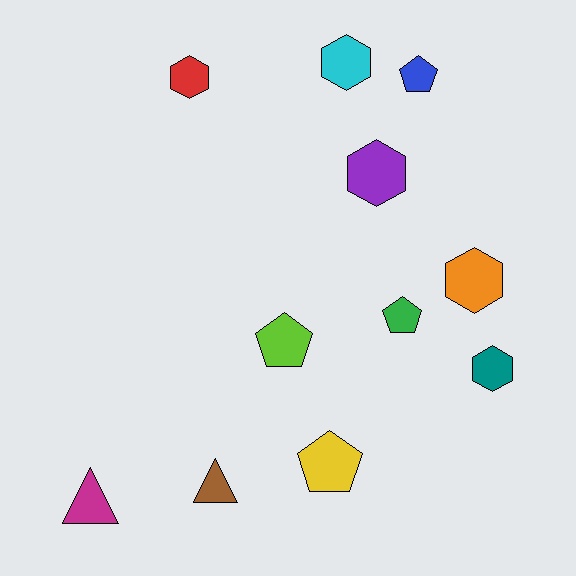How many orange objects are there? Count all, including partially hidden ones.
There is 1 orange object.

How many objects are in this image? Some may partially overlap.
There are 11 objects.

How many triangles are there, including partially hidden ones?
There are 2 triangles.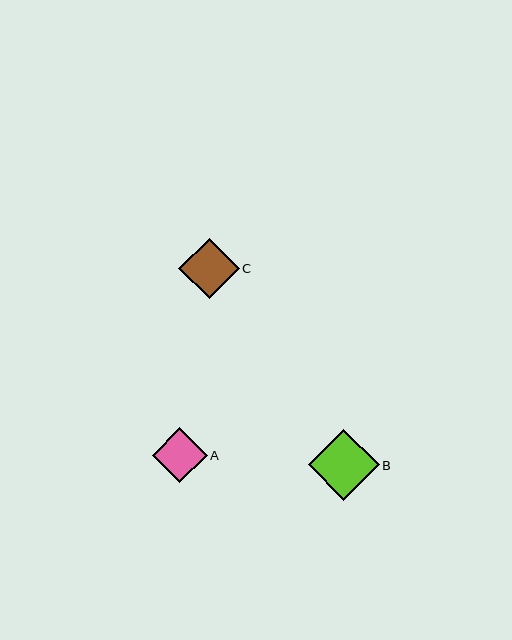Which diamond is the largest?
Diamond B is the largest with a size of approximately 71 pixels.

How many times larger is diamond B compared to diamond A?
Diamond B is approximately 1.3 times the size of diamond A.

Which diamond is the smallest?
Diamond A is the smallest with a size of approximately 55 pixels.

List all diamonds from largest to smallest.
From largest to smallest: B, C, A.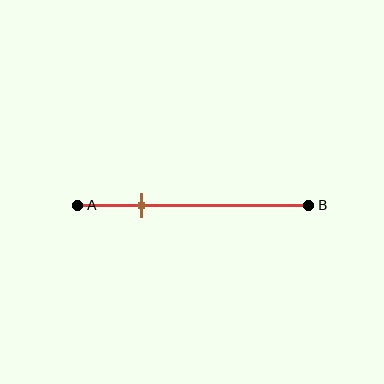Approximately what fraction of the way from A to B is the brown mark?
The brown mark is approximately 30% of the way from A to B.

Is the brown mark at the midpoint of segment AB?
No, the mark is at about 30% from A, not at the 50% midpoint.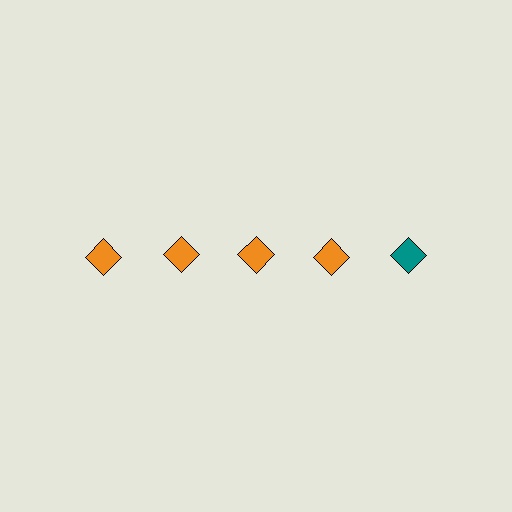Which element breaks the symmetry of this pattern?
The teal diamond in the top row, rightmost column breaks the symmetry. All other shapes are orange diamonds.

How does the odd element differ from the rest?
It has a different color: teal instead of orange.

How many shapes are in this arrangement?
There are 5 shapes arranged in a grid pattern.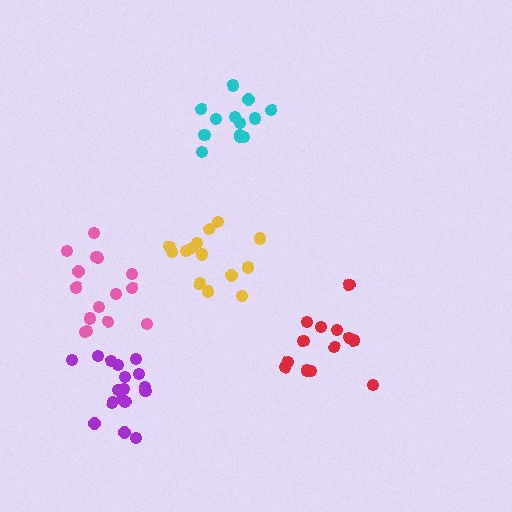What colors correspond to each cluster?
The clusters are colored: red, cyan, yellow, purple, pink.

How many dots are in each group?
Group 1: 13 dots, Group 2: 13 dots, Group 3: 14 dots, Group 4: 17 dots, Group 5: 15 dots (72 total).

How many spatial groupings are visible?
There are 5 spatial groupings.